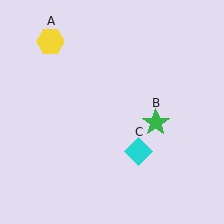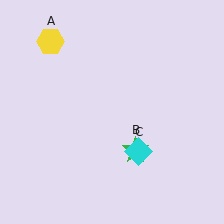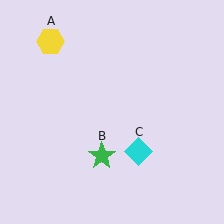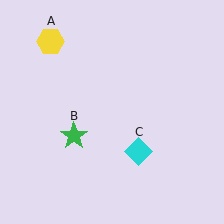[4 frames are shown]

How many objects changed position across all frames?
1 object changed position: green star (object B).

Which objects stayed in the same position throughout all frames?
Yellow hexagon (object A) and cyan diamond (object C) remained stationary.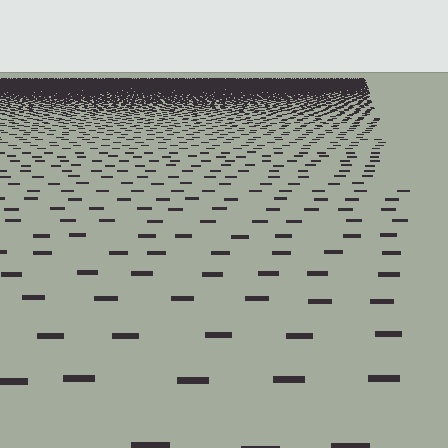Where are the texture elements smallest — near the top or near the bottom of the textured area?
Near the top.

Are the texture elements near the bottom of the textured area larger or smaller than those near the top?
Larger. Near the bottom, elements are closer to the viewer and appear at a bigger on-screen size.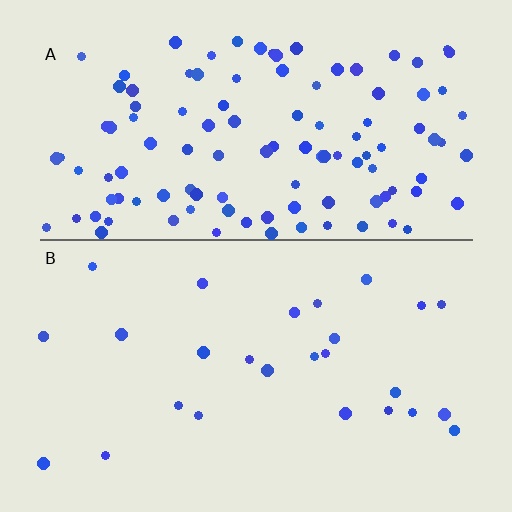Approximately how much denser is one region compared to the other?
Approximately 4.4× — region A over region B.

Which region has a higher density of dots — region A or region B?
A (the top).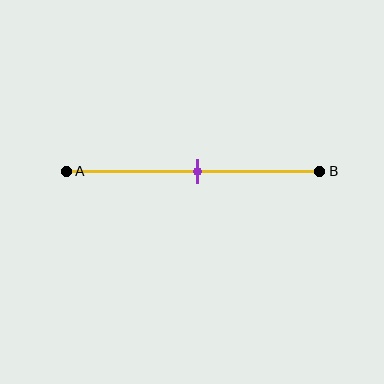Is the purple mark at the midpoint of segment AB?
Yes, the mark is approximately at the midpoint.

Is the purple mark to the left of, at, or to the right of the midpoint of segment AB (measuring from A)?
The purple mark is approximately at the midpoint of segment AB.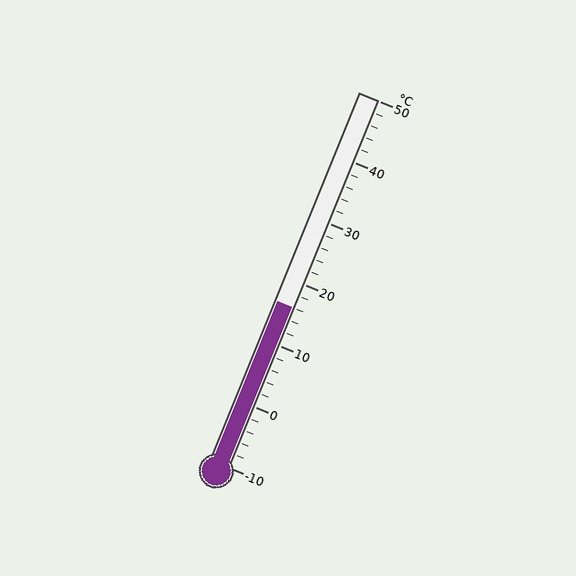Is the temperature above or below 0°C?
The temperature is above 0°C.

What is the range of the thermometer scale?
The thermometer scale ranges from -10°C to 50°C.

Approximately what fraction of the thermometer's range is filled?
The thermometer is filled to approximately 45% of its range.